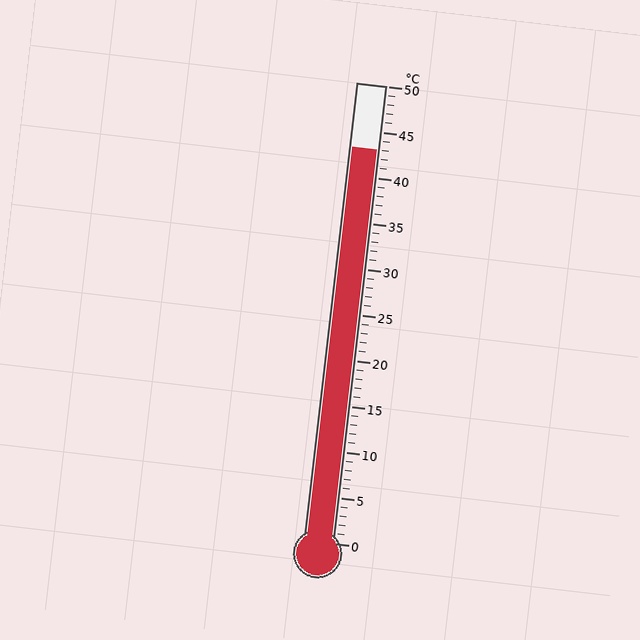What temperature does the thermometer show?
The thermometer shows approximately 43°C.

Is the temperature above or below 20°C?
The temperature is above 20°C.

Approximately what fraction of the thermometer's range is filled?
The thermometer is filled to approximately 85% of its range.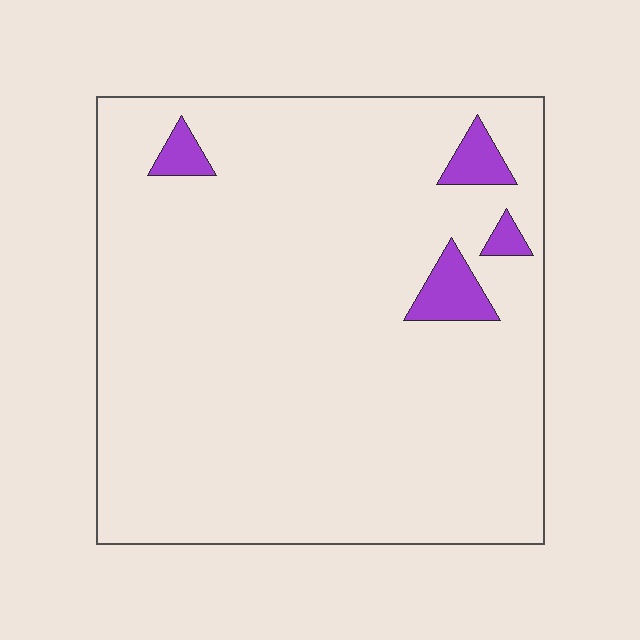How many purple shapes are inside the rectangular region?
4.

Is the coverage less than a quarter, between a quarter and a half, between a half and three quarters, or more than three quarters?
Less than a quarter.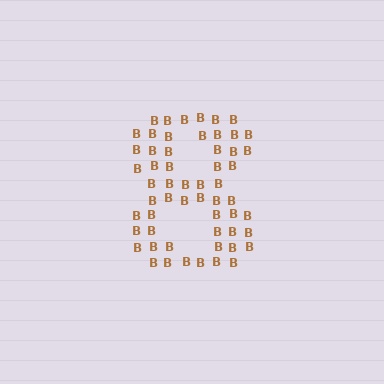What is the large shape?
The large shape is the digit 8.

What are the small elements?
The small elements are letter B's.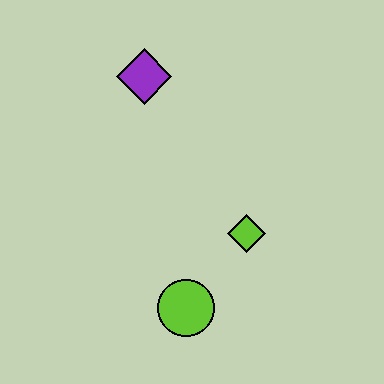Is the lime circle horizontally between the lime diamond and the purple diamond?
Yes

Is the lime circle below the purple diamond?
Yes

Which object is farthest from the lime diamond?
The purple diamond is farthest from the lime diamond.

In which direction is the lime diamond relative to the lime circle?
The lime diamond is above the lime circle.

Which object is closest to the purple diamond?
The lime diamond is closest to the purple diamond.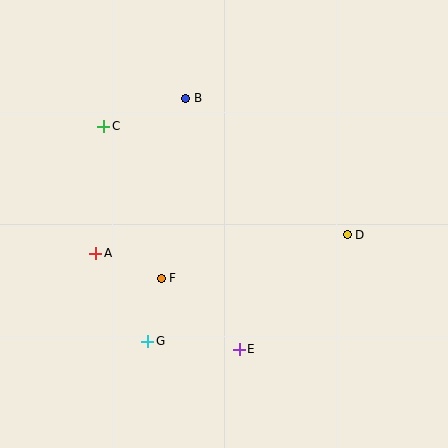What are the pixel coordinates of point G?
Point G is at (148, 341).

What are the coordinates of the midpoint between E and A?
The midpoint between E and A is at (167, 301).